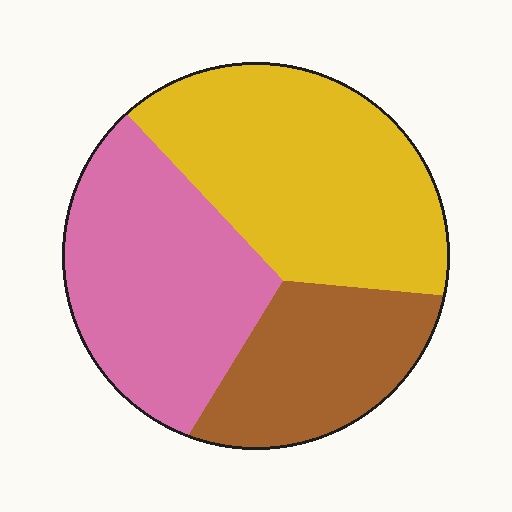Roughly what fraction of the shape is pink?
Pink takes up about three eighths (3/8) of the shape.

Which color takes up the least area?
Brown, at roughly 25%.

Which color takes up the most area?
Yellow, at roughly 40%.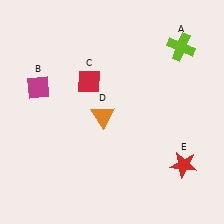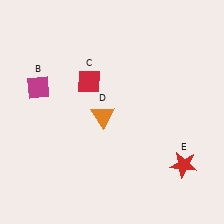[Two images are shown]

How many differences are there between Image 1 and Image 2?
There is 1 difference between the two images.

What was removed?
The lime cross (A) was removed in Image 2.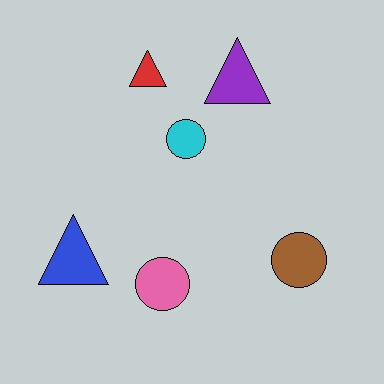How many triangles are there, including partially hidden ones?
There are 3 triangles.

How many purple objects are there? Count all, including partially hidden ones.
There is 1 purple object.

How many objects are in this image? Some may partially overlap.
There are 6 objects.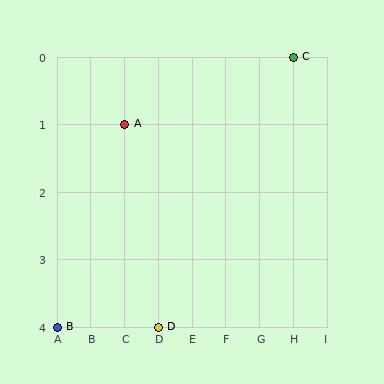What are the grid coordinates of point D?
Point D is at grid coordinates (D, 4).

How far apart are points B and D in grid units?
Points B and D are 3 columns apart.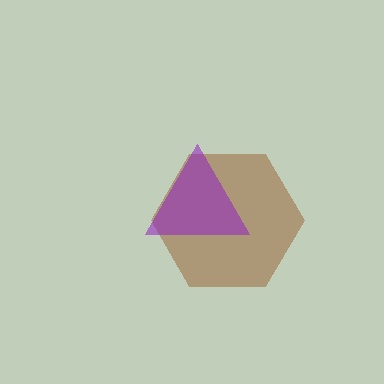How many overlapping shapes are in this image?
There are 2 overlapping shapes in the image.